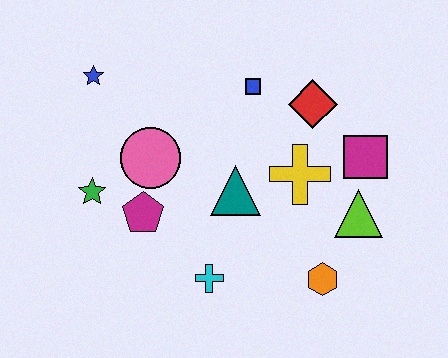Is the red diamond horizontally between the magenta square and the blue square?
Yes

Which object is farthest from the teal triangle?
The blue star is farthest from the teal triangle.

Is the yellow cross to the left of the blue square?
No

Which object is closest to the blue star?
The pink circle is closest to the blue star.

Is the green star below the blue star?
Yes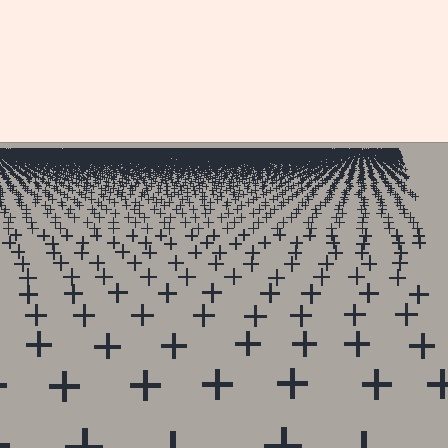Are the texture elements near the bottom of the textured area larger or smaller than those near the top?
Larger. Near the bottom, elements are closer to the viewer and appear at a bigger on-screen size.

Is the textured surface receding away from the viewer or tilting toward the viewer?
The surface is receding away from the viewer. Texture elements get smaller and denser toward the top.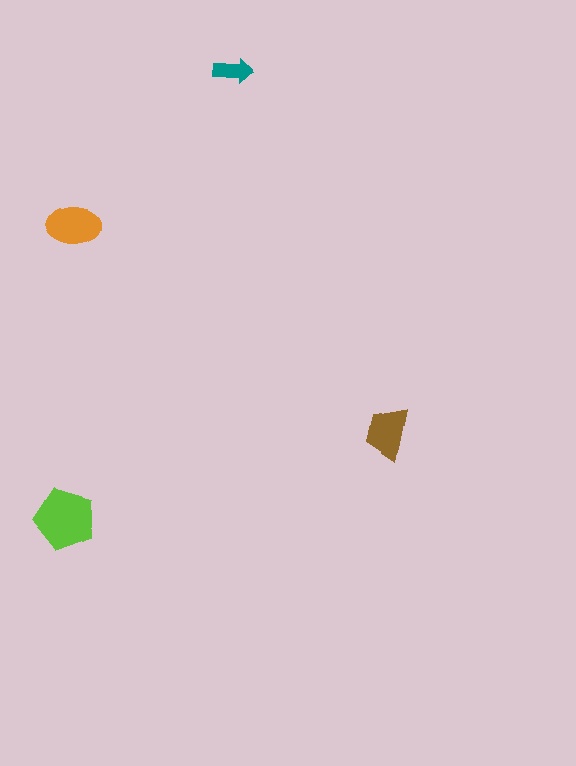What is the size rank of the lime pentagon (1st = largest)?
1st.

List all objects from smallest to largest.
The teal arrow, the brown trapezoid, the orange ellipse, the lime pentagon.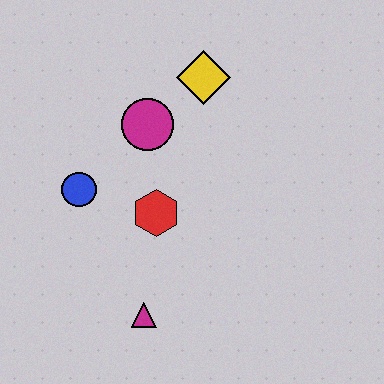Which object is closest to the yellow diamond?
The magenta circle is closest to the yellow diamond.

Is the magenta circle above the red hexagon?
Yes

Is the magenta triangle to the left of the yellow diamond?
Yes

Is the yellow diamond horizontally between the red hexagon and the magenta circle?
No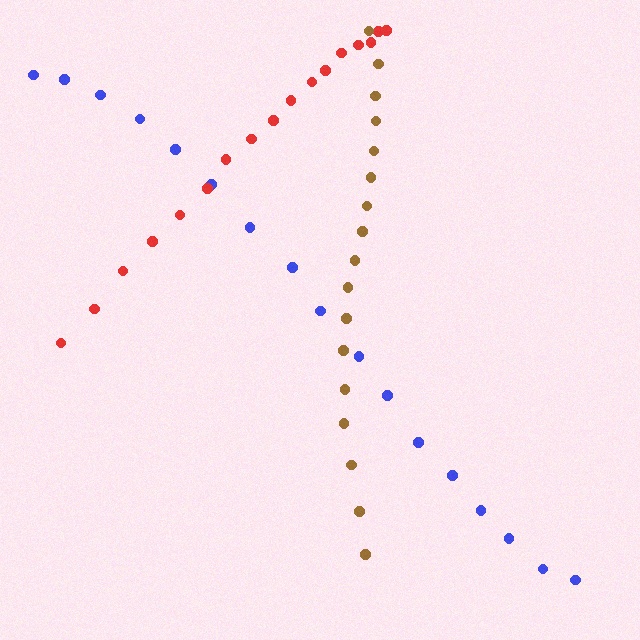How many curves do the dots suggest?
There are 3 distinct paths.